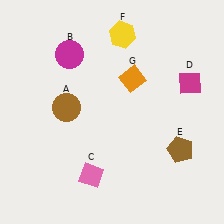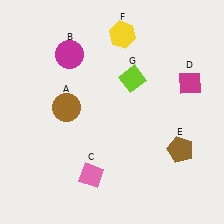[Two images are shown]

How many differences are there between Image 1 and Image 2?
There is 1 difference between the two images.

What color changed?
The diamond (G) changed from orange in Image 1 to lime in Image 2.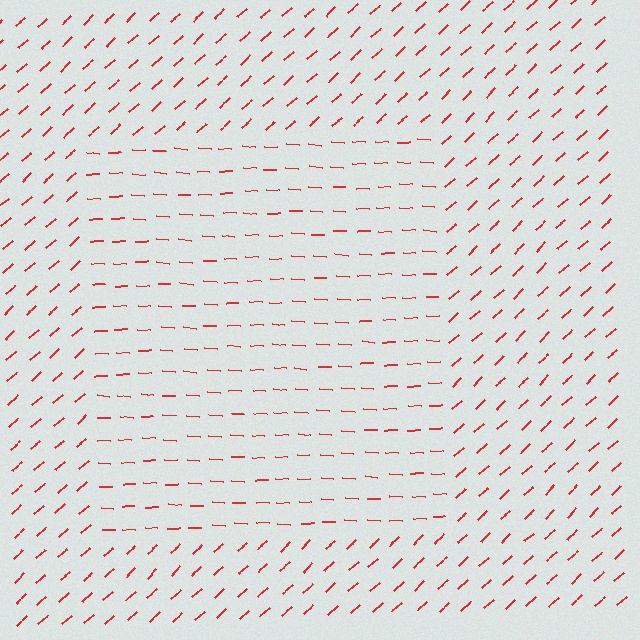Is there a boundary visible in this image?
Yes, there is a texture boundary formed by a change in line orientation.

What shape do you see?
I see a rectangle.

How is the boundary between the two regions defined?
The boundary is defined purely by a change in line orientation (approximately 45 degrees difference). All lines are the same color and thickness.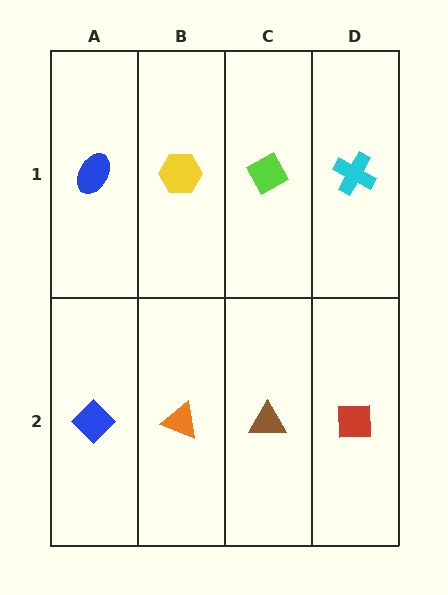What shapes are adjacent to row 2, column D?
A cyan cross (row 1, column D), a brown triangle (row 2, column C).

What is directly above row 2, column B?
A yellow hexagon.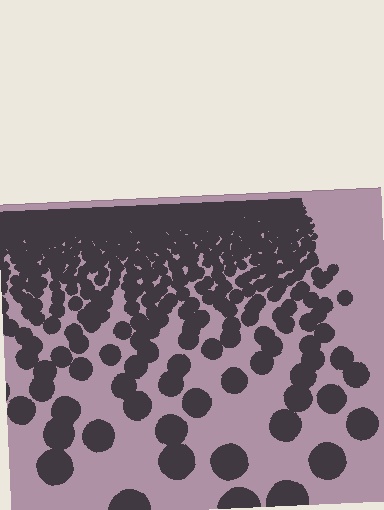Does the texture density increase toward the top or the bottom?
Density increases toward the top.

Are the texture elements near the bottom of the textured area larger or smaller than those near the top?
Larger. Near the bottom, elements are closer to the viewer and appear at a bigger on-screen size.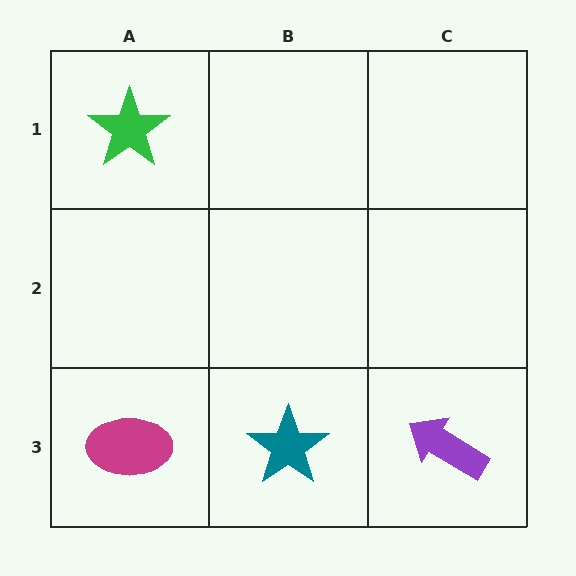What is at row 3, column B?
A teal star.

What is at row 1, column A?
A green star.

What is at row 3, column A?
A magenta ellipse.